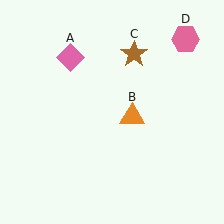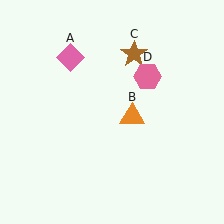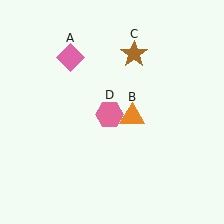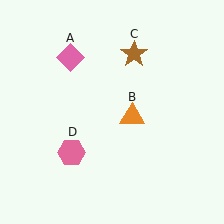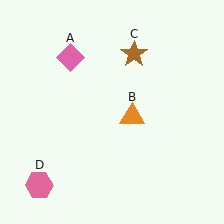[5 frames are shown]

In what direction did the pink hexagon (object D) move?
The pink hexagon (object D) moved down and to the left.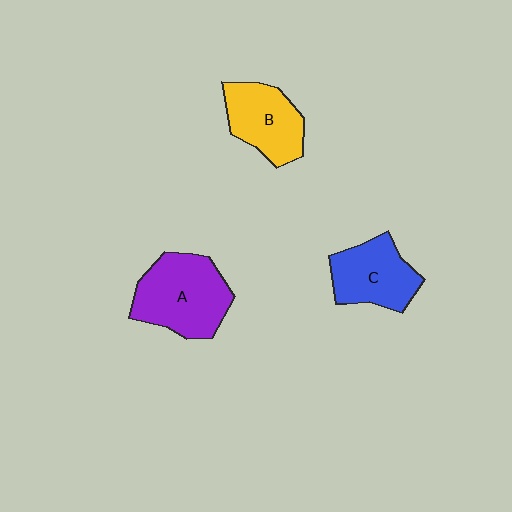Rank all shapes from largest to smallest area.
From largest to smallest: A (purple), C (blue), B (yellow).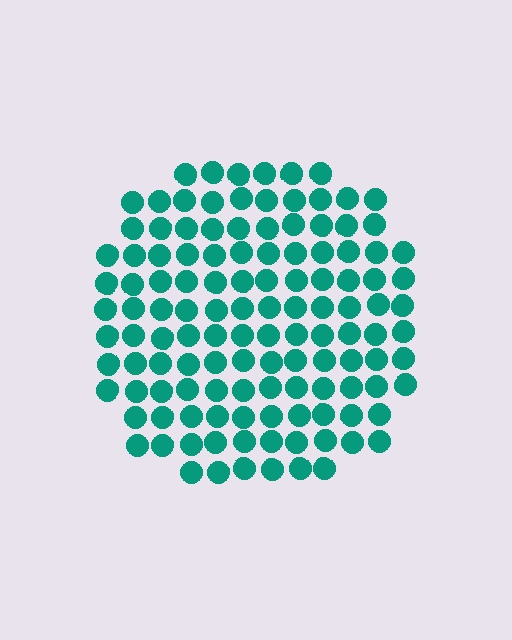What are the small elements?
The small elements are circles.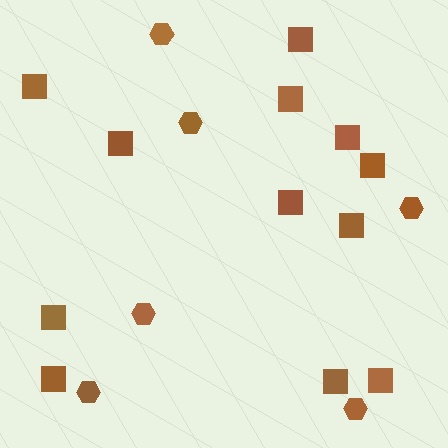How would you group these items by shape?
There are 2 groups: one group of squares (12) and one group of hexagons (6).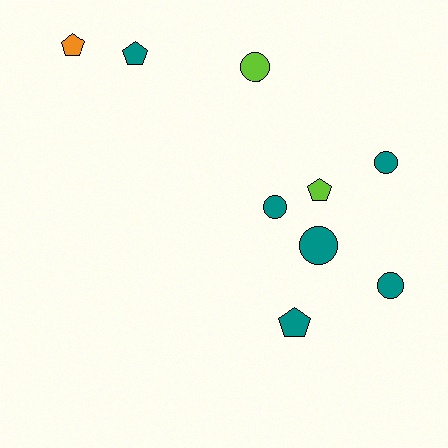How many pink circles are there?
There are no pink circles.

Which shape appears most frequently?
Circle, with 5 objects.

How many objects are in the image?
There are 9 objects.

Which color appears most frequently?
Teal, with 6 objects.